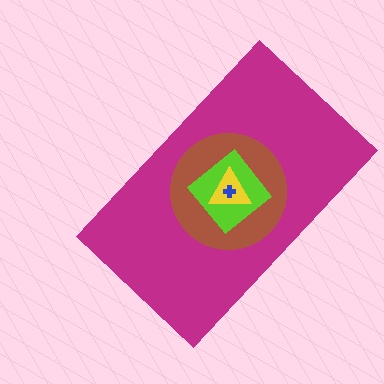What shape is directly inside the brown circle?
The lime diamond.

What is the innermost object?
The blue cross.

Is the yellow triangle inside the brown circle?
Yes.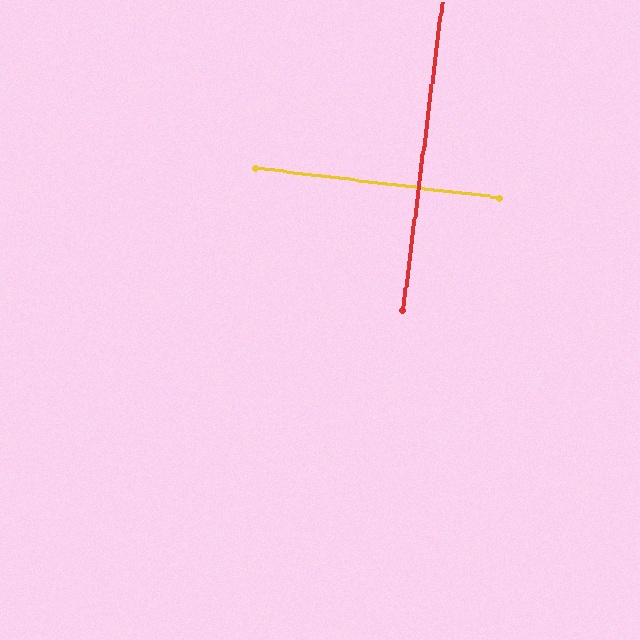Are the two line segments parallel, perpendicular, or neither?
Perpendicular — they meet at approximately 90°.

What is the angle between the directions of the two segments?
Approximately 90 degrees.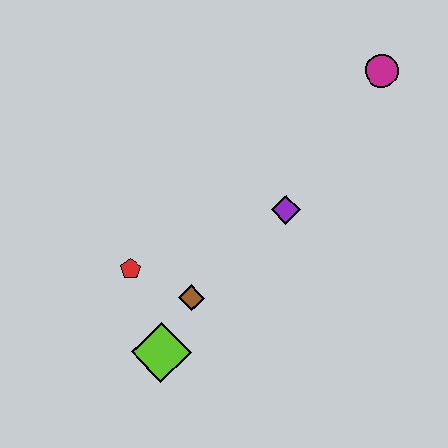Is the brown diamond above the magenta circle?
No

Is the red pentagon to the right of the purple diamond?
No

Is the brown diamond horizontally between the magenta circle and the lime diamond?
Yes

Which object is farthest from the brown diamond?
The magenta circle is farthest from the brown diamond.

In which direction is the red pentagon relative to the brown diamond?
The red pentagon is to the left of the brown diamond.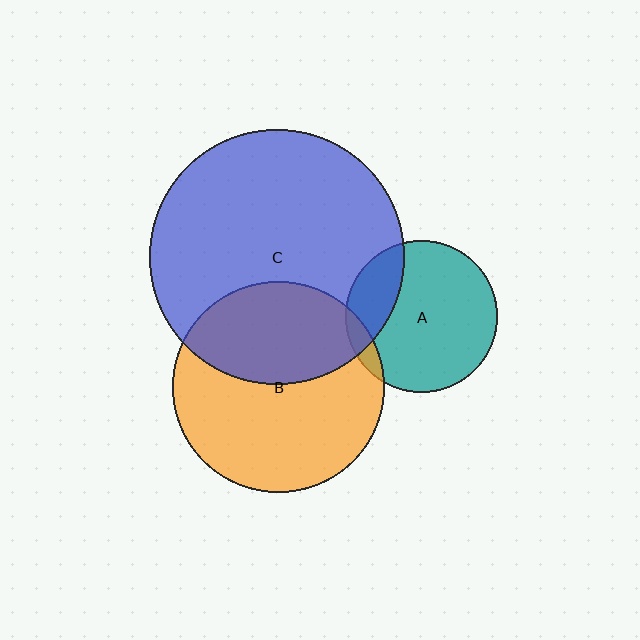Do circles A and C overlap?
Yes.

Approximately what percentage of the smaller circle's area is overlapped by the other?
Approximately 20%.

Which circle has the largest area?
Circle C (blue).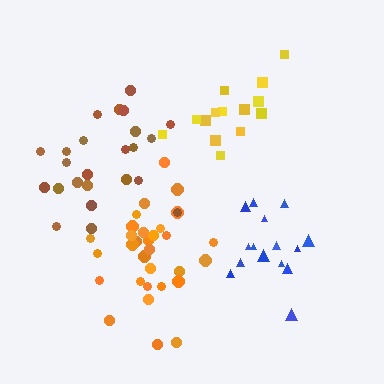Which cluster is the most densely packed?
Orange.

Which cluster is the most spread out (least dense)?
Yellow.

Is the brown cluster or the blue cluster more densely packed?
Brown.